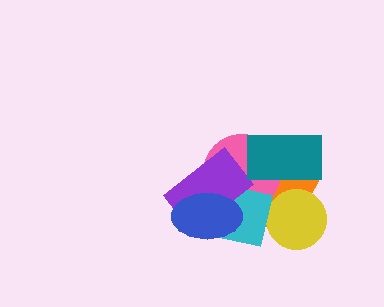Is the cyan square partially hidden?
Yes, it is partially covered by another shape.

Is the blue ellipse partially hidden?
No, no other shape covers it.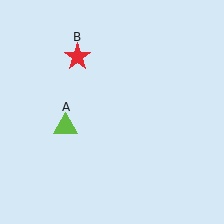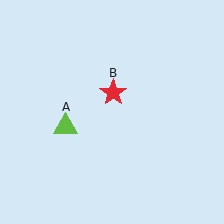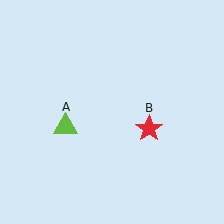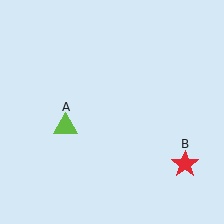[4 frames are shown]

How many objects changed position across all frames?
1 object changed position: red star (object B).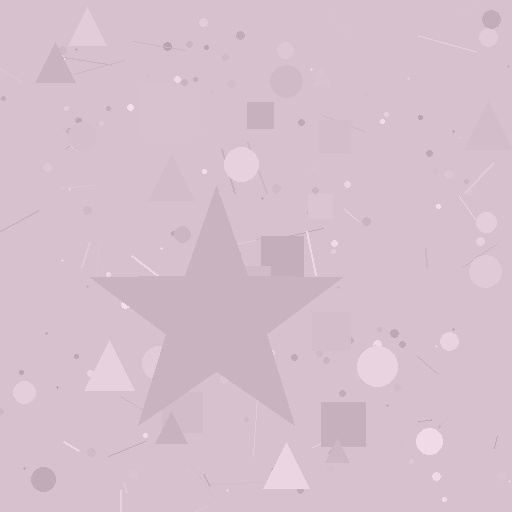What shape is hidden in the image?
A star is hidden in the image.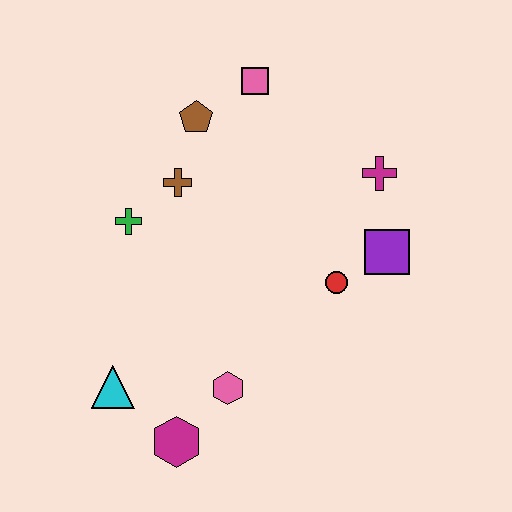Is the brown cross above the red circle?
Yes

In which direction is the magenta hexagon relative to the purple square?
The magenta hexagon is to the left of the purple square.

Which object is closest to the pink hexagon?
The magenta hexagon is closest to the pink hexagon.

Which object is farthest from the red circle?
The cyan triangle is farthest from the red circle.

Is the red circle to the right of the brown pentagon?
Yes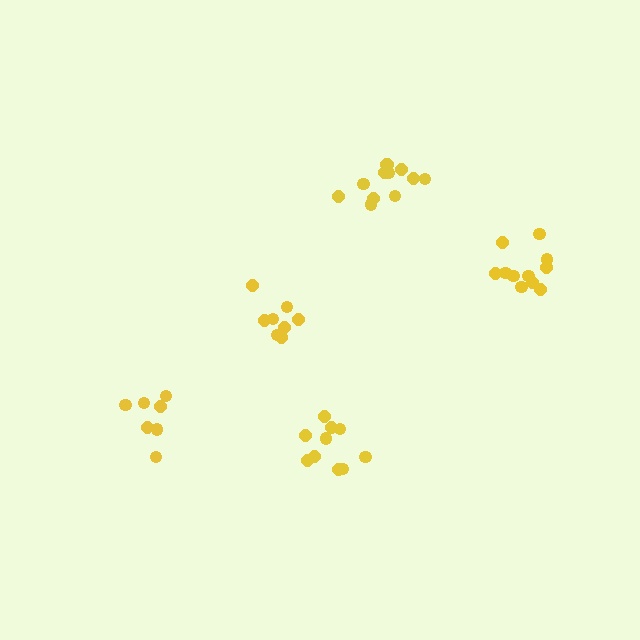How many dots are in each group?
Group 1: 10 dots, Group 2: 7 dots, Group 3: 12 dots, Group 4: 11 dots, Group 5: 8 dots (48 total).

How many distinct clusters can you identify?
There are 5 distinct clusters.